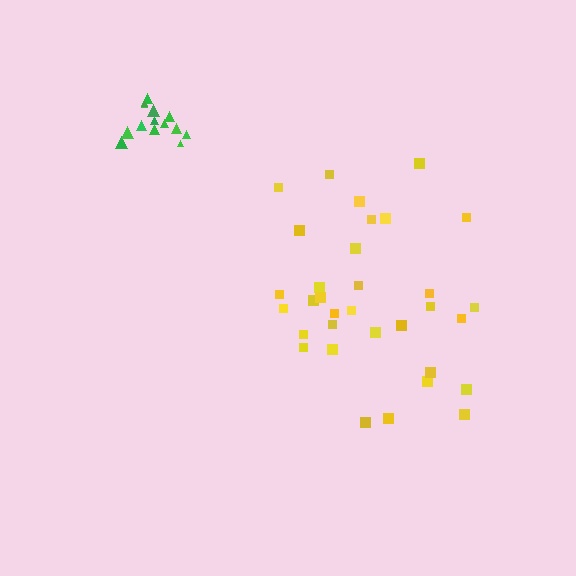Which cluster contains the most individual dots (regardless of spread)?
Yellow (33).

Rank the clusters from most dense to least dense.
green, yellow.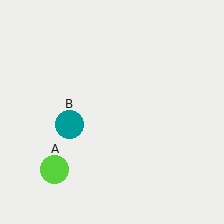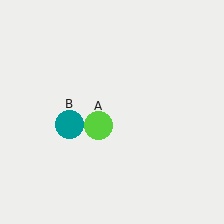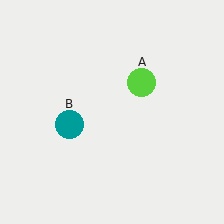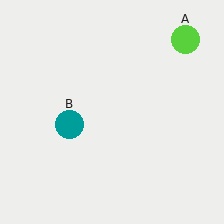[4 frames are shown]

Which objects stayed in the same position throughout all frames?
Teal circle (object B) remained stationary.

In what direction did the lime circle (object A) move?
The lime circle (object A) moved up and to the right.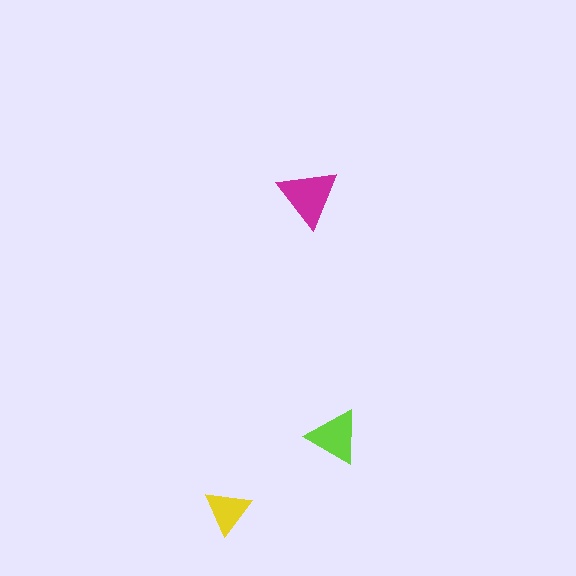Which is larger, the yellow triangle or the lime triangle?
The lime one.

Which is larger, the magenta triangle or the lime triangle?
The magenta one.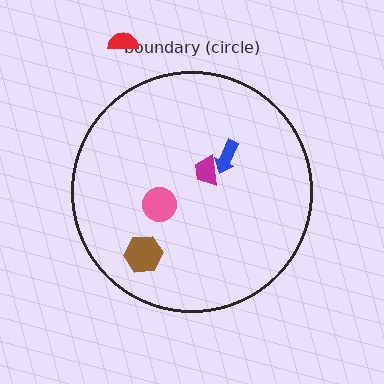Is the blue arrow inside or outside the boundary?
Inside.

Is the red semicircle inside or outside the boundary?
Outside.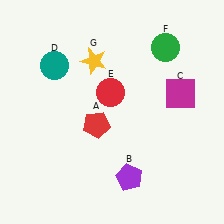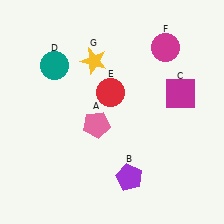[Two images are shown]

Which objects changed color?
A changed from red to pink. F changed from green to magenta.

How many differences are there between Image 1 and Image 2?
There are 2 differences between the two images.